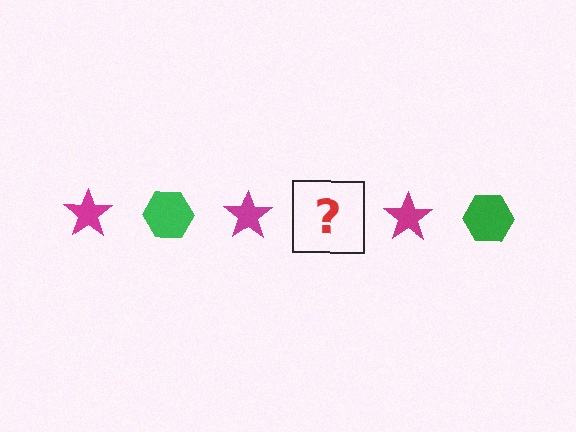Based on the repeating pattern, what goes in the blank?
The blank should be a green hexagon.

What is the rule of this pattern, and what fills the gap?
The rule is that the pattern alternates between magenta star and green hexagon. The gap should be filled with a green hexagon.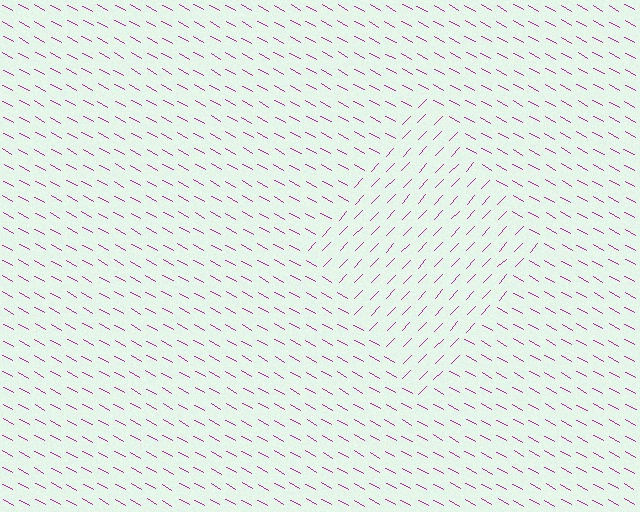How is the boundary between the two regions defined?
The boundary is defined purely by a change in line orientation (approximately 75 degrees difference). All lines are the same color and thickness.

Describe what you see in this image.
The image is filled with small magenta line segments. A diamond region in the image has lines oriented differently from the surrounding lines, creating a visible texture boundary.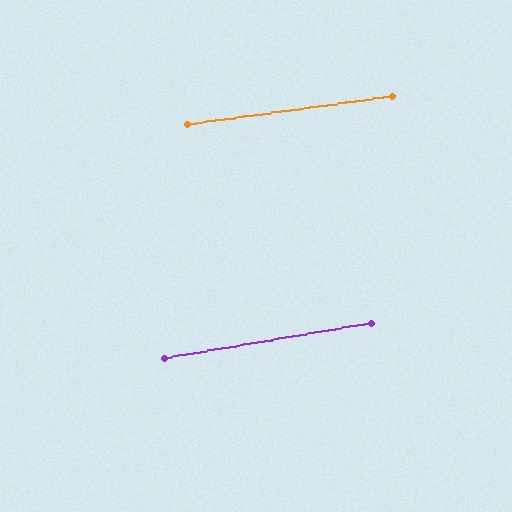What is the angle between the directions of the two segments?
Approximately 2 degrees.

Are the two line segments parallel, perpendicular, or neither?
Parallel — their directions differ by only 1.6°.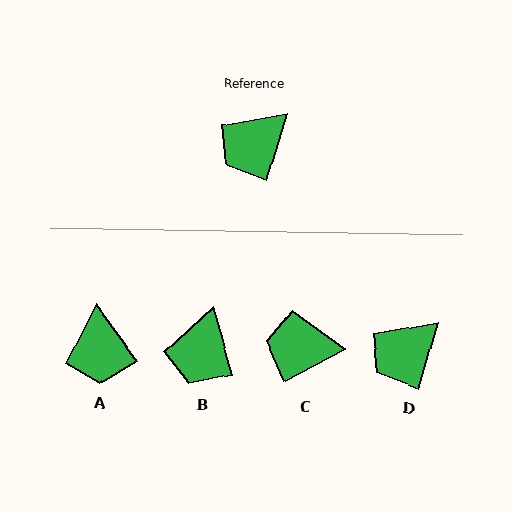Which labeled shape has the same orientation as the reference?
D.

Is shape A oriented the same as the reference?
No, it is off by about 53 degrees.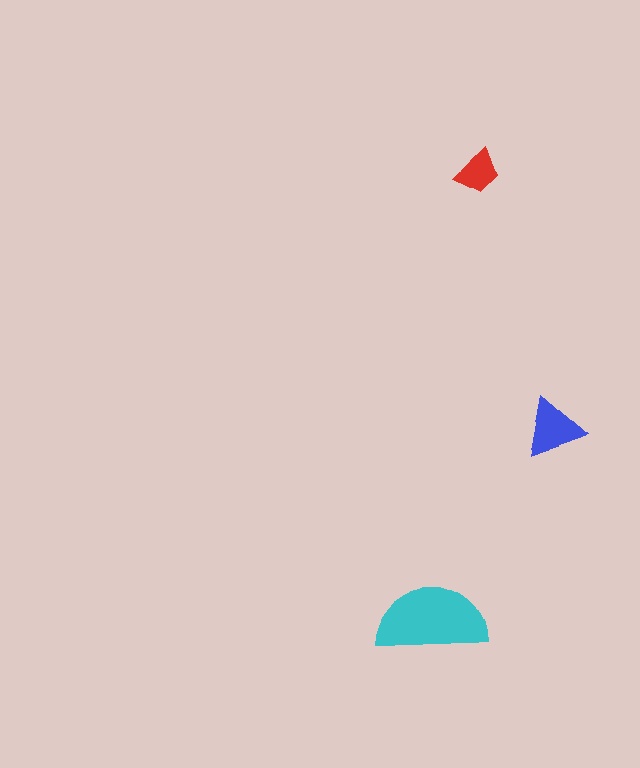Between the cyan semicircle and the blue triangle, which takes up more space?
The cyan semicircle.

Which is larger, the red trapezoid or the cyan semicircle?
The cyan semicircle.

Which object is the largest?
The cyan semicircle.